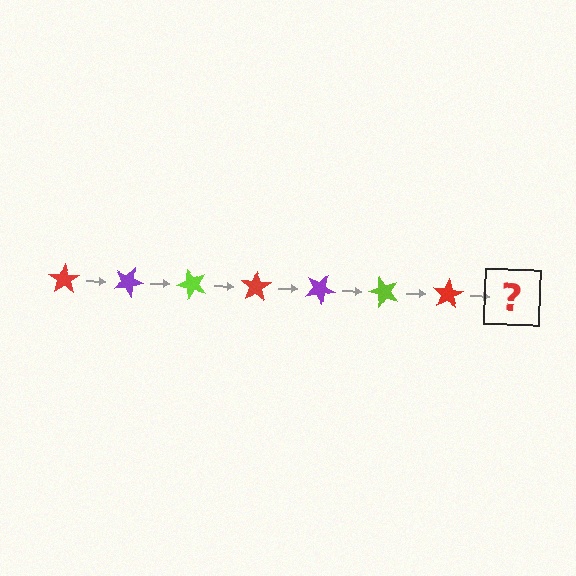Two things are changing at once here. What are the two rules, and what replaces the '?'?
The two rules are that it rotates 25 degrees each step and the color cycles through red, purple, and lime. The '?' should be a purple star, rotated 175 degrees from the start.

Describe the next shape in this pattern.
It should be a purple star, rotated 175 degrees from the start.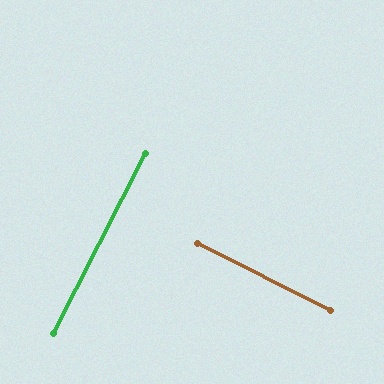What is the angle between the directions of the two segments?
Approximately 90 degrees.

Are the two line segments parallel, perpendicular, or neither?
Perpendicular — they meet at approximately 90°.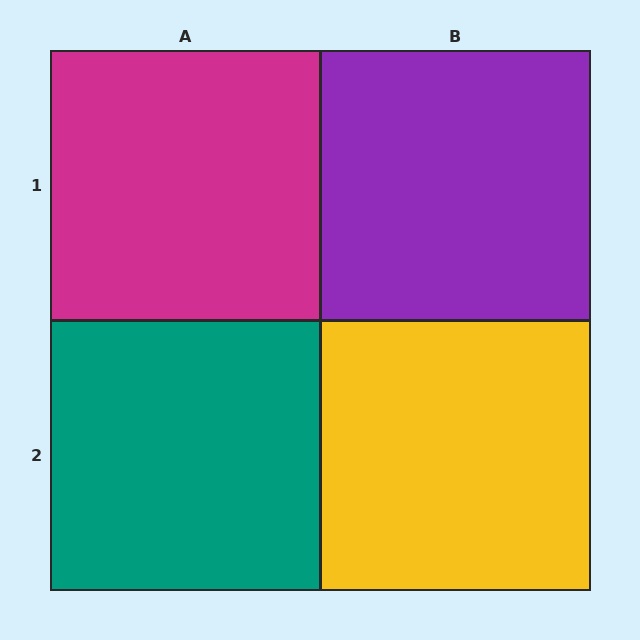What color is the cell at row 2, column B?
Yellow.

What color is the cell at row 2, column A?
Teal.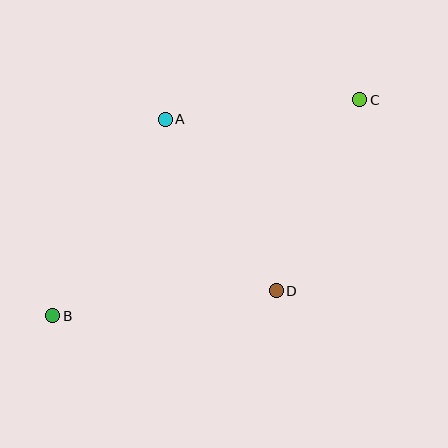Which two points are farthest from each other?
Points B and C are farthest from each other.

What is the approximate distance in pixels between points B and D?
The distance between B and D is approximately 225 pixels.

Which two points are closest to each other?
Points A and C are closest to each other.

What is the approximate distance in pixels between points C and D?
The distance between C and D is approximately 208 pixels.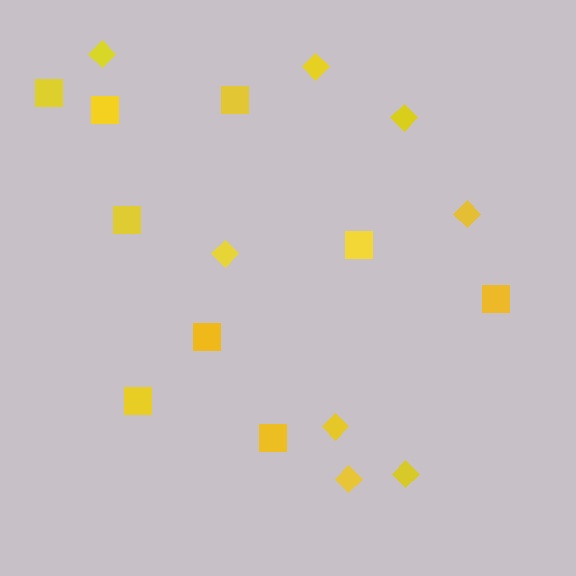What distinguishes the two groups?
There are 2 groups: one group of squares (9) and one group of diamonds (8).